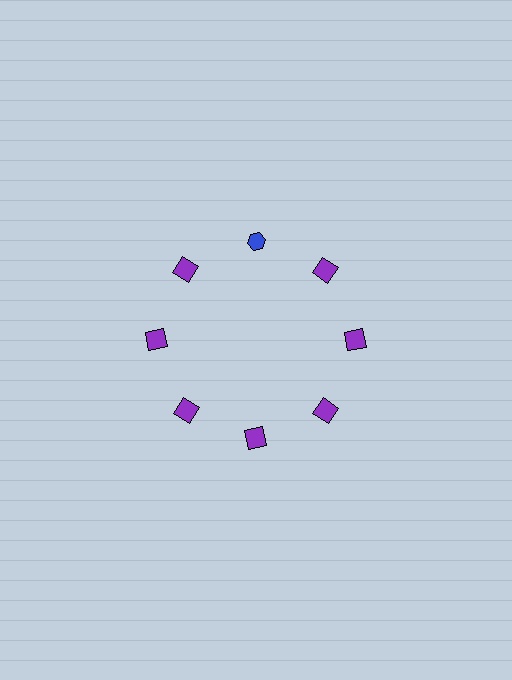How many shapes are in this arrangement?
There are 8 shapes arranged in a ring pattern.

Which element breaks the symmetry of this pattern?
The blue hexagon at roughly the 12 o'clock position breaks the symmetry. All other shapes are purple squares.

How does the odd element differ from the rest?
It differs in both color (blue instead of purple) and shape (hexagon instead of square).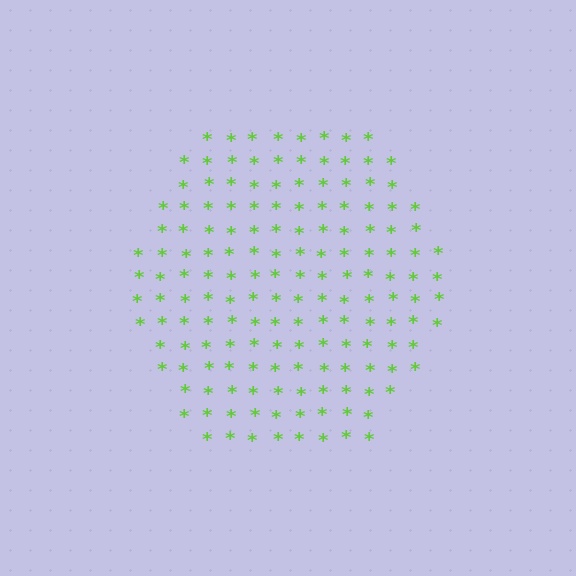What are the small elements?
The small elements are asterisks.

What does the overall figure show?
The overall figure shows a hexagon.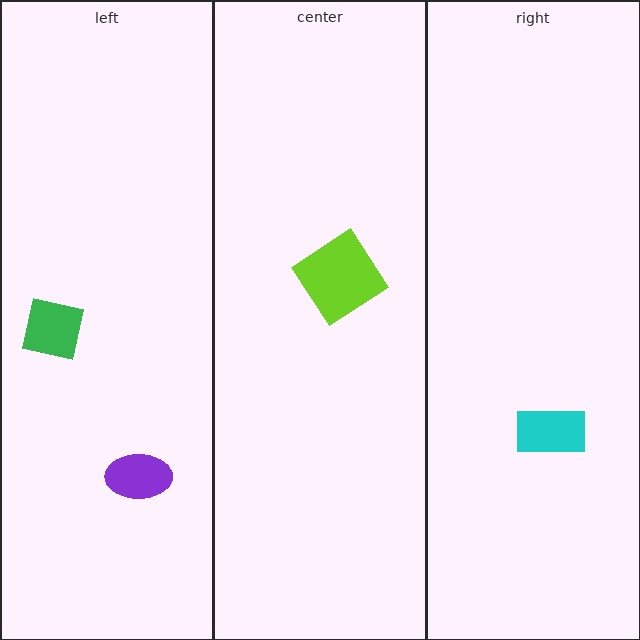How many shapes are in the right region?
1.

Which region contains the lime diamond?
The center region.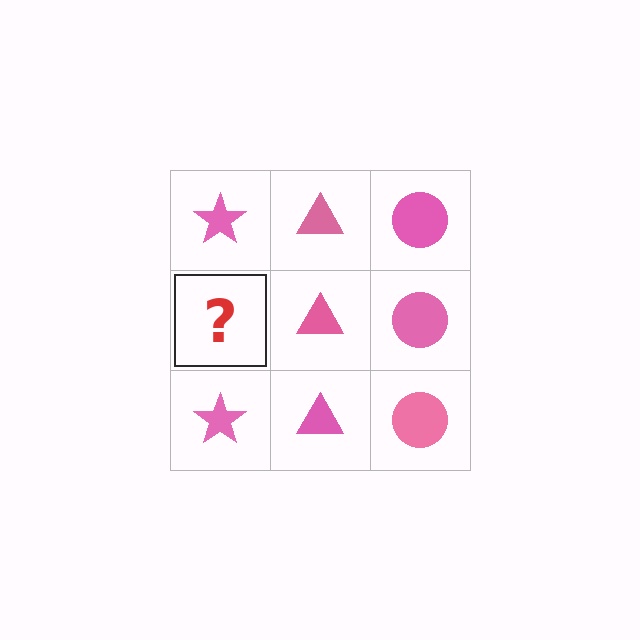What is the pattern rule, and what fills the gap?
The rule is that each column has a consistent shape. The gap should be filled with a pink star.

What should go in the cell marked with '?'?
The missing cell should contain a pink star.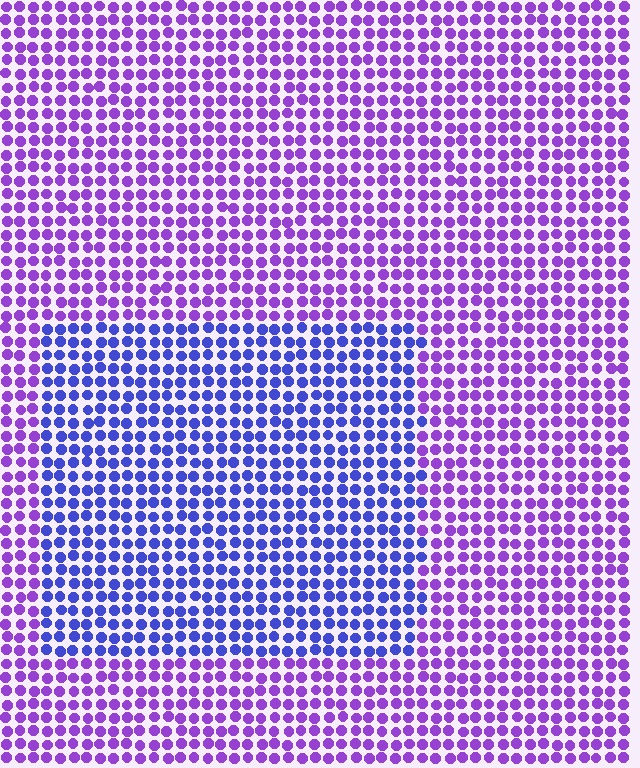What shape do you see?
I see a rectangle.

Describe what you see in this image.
The image is filled with small purple elements in a uniform arrangement. A rectangle-shaped region is visible where the elements are tinted to a slightly different hue, forming a subtle color boundary.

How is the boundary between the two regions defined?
The boundary is defined purely by a slight shift in hue (about 39 degrees). Spacing, size, and orientation are identical on both sides.